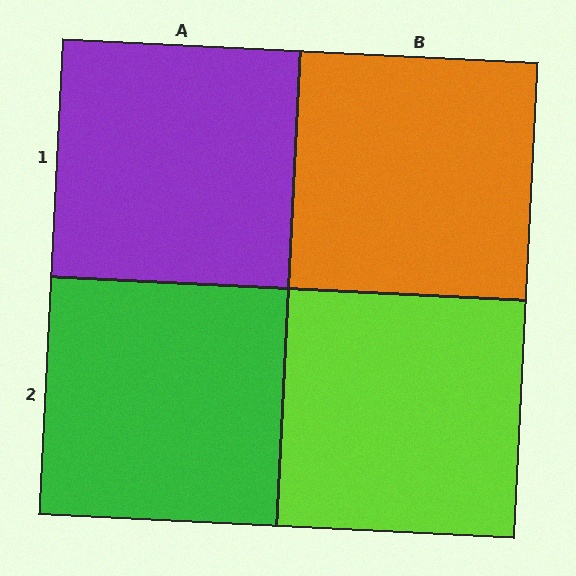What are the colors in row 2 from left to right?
Green, lime.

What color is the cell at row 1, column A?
Purple.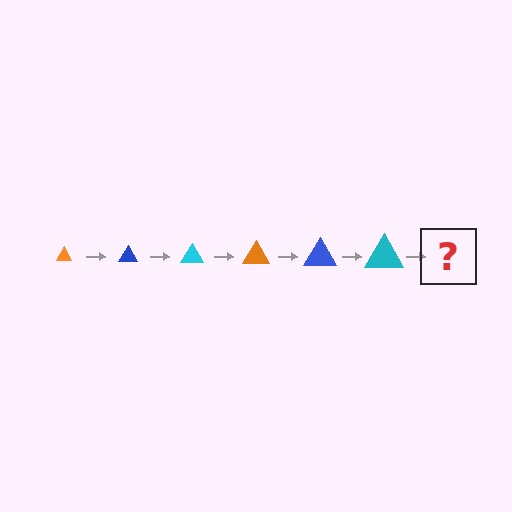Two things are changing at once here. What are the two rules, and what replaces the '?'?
The two rules are that the triangle grows larger each step and the color cycles through orange, blue, and cyan. The '?' should be an orange triangle, larger than the previous one.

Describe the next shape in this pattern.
It should be an orange triangle, larger than the previous one.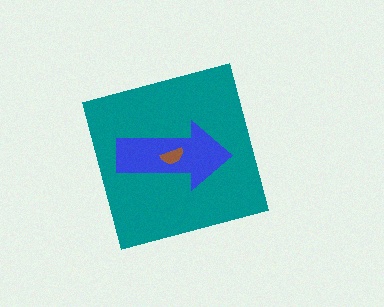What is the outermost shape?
The teal square.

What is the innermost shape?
The brown semicircle.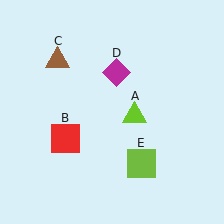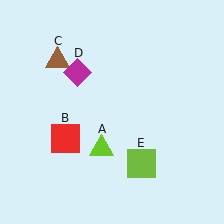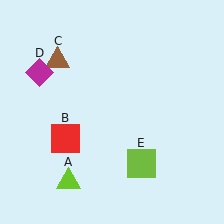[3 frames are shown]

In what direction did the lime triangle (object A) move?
The lime triangle (object A) moved down and to the left.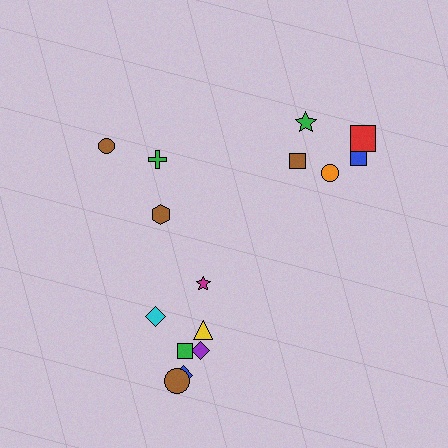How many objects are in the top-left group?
There are 3 objects.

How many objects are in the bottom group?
There are 7 objects.